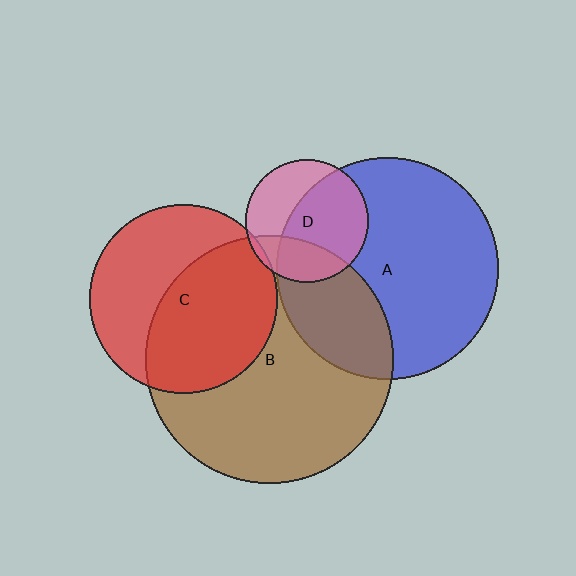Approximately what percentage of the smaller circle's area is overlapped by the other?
Approximately 5%.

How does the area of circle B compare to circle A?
Approximately 1.2 times.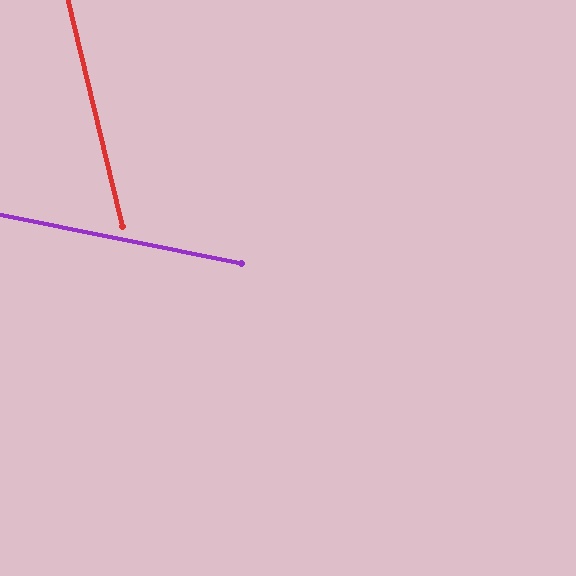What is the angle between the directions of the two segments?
Approximately 65 degrees.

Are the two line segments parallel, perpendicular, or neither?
Neither parallel nor perpendicular — they differ by about 65°.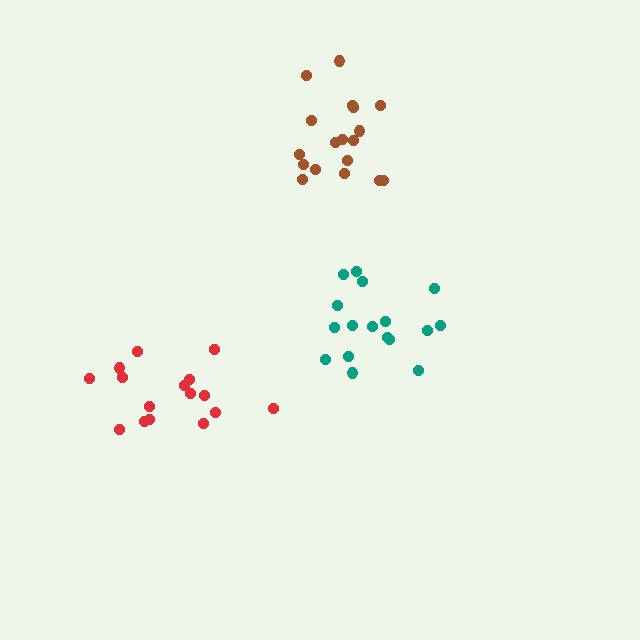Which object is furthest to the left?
The red cluster is leftmost.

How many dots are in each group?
Group 1: 16 dots, Group 2: 17 dots, Group 3: 18 dots (51 total).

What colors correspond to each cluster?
The clusters are colored: red, teal, brown.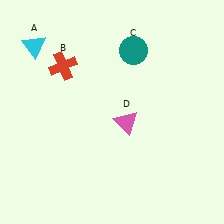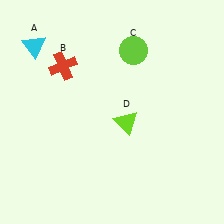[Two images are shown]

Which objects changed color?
C changed from teal to lime. D changed from pink to lime.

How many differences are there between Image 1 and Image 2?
There are 2 differences between the two images.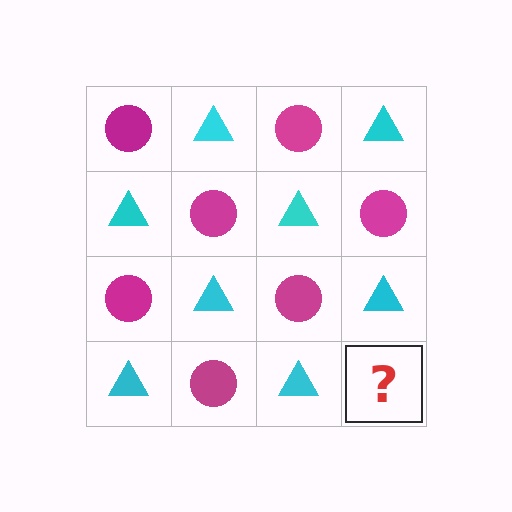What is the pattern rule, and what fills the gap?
The rule is that it alternates magenta circle and cyan triangle in a checkerboard pattern. The gap should be filled with a magenta circle.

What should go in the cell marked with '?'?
The missing cell should contain a magenta circle.